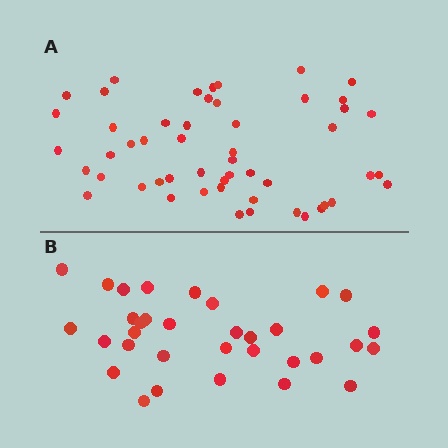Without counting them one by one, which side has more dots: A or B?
Region A (the top region) has more dots.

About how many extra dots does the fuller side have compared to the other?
Region A has approximately 20 more dots than region B.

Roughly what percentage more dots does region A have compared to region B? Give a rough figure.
About 60% more.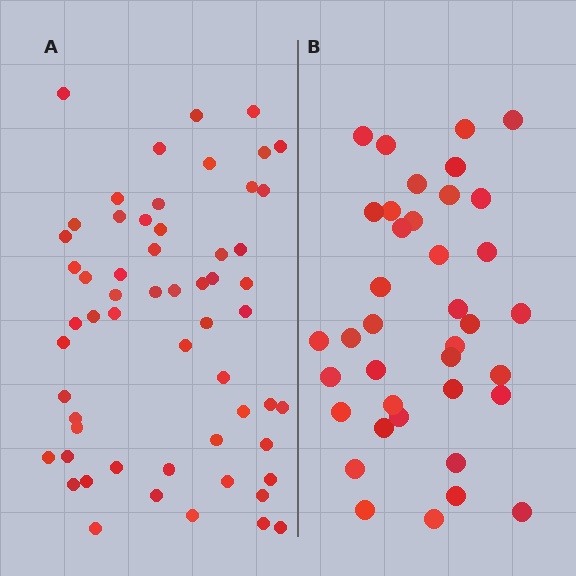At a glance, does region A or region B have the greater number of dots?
Region A (the left region) has more dots.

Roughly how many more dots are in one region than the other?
Region A has approximately 20 more dots than region B.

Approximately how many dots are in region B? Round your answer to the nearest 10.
About 40 dots. (The exact count is 38, which rounds to 40.)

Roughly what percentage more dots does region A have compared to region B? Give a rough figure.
About 55% more.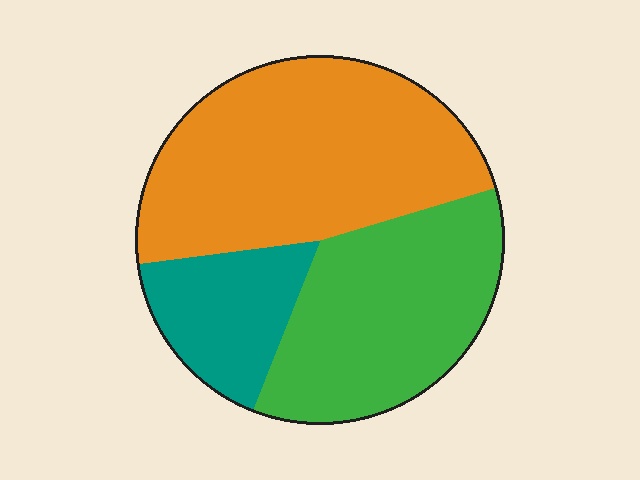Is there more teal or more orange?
Orange.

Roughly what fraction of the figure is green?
Green takes up about three eighths (3/8) of the figure.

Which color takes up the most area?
Orange, at roughly 50%.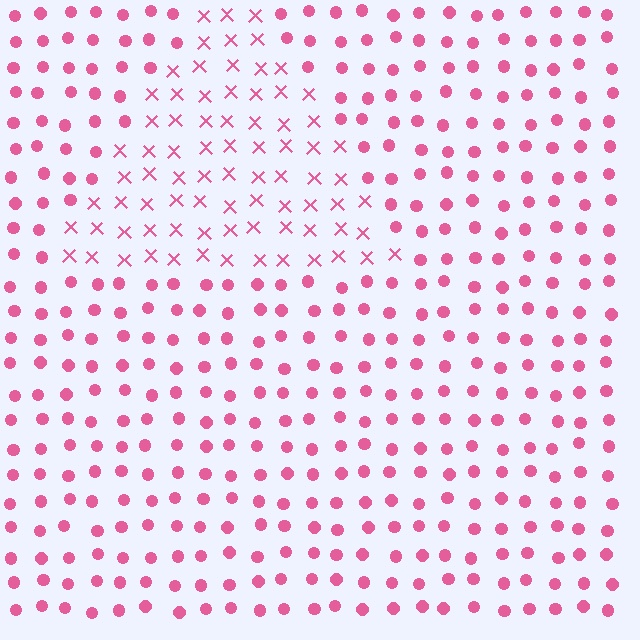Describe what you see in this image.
The image is filled with small pink elements arranged in a uniform grid. A triangle-shaped region contains X marks, while the surrounding area contains circles. The boundary is defined purely by the change in element shape.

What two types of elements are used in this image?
The image uses X marks inside the triangle region and circles outside it.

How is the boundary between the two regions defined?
The boundary is defined by a change in element shape: X marks inside vs. circles outside. All elements share the same color and spacing.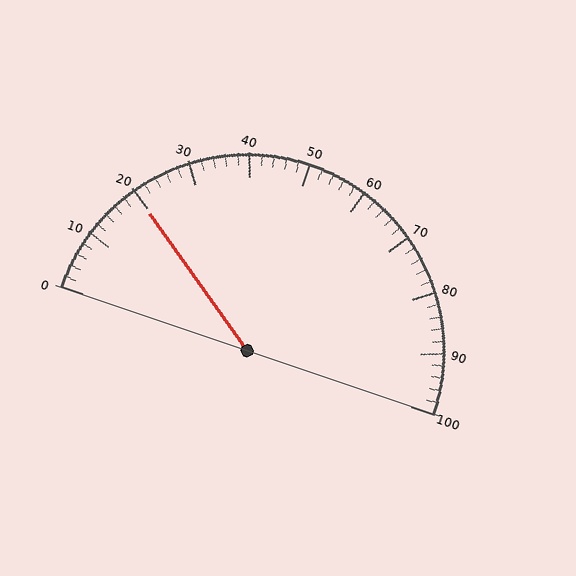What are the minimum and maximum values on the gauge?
The gauge ranges from 0 to 100.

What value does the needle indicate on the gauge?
The needle indicates approximately 20.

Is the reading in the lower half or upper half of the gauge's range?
The reading is in the lower half of the range (0 to 100).